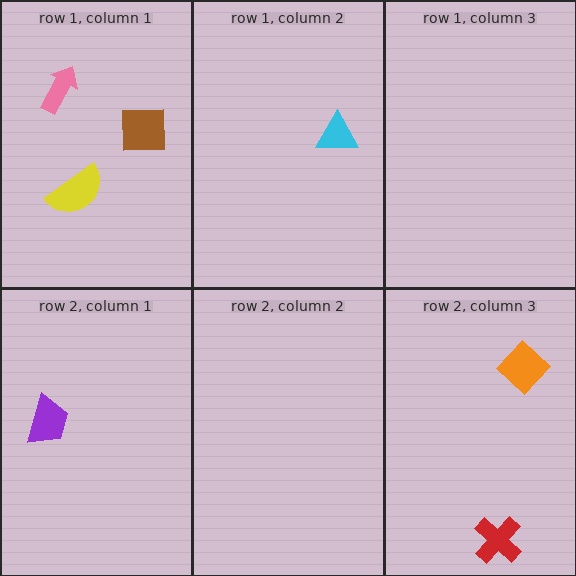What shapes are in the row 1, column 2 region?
The cyan triangle.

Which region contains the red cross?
The row 2, column 3 region.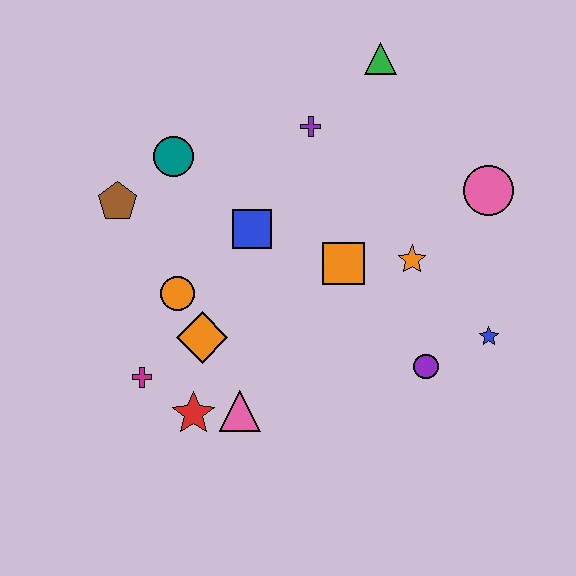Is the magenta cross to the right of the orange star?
No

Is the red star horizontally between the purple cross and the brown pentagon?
Yes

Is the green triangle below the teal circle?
No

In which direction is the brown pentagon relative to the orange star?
The brown pentagon is to the left of the orange star.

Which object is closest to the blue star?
The purple circle is closest to the blue star.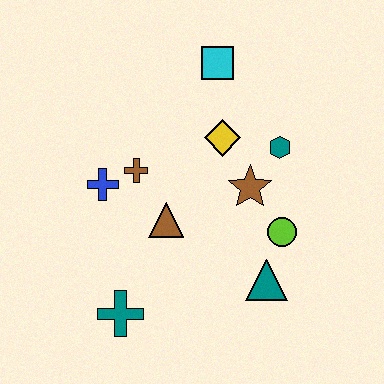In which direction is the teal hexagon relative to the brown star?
The teal hexagon is above the brown star.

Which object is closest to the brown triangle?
The brown cross is closest to the brown triangle.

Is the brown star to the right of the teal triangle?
No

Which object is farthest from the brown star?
The teal cross is farthest from the brown star.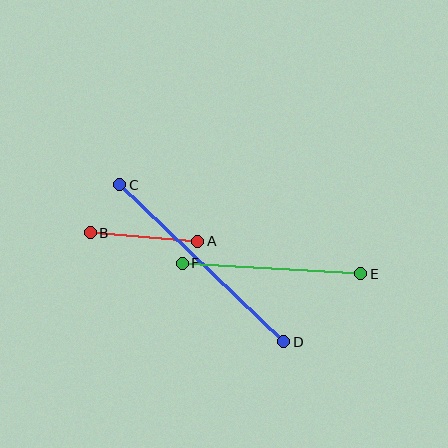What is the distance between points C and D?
The distance is approximately 227 pixels.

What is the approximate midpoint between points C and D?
The midpoint is at approximately (202, 263) pixels.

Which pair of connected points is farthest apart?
Points C and D are farthest apart.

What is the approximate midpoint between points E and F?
The midpoint is at approximately (271, 269) pixels.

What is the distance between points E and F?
The distance is approximately 179 pixels.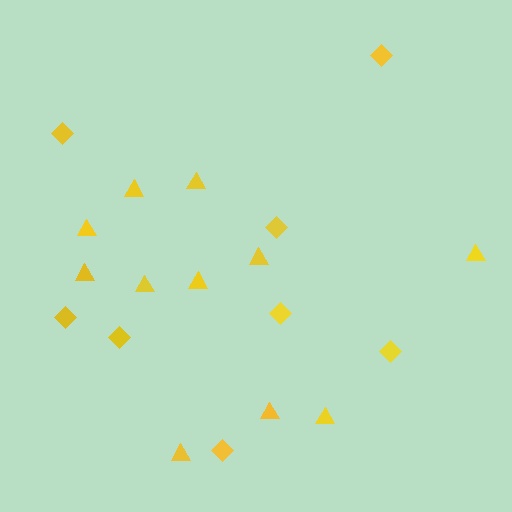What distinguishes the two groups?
There are 2 groups: one group of diamonds (8) and one group of triangles (11).